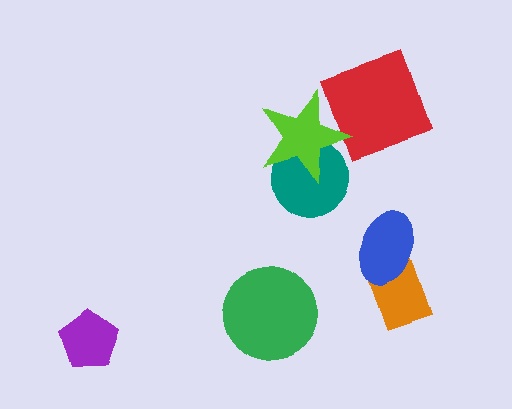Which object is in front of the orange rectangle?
The blue ellipse is in front of the orange rectangle.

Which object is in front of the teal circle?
The lime star is in front of the teal circle.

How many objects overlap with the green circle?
0 objects overlap with the green circle.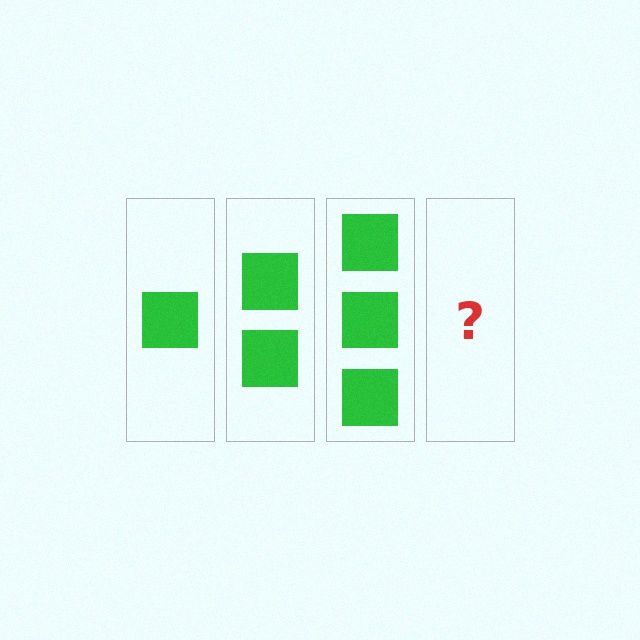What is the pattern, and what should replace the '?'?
The pattern is that each step adds one more square. The '?' should be 4 squares.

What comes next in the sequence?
The next element should be 4 squares.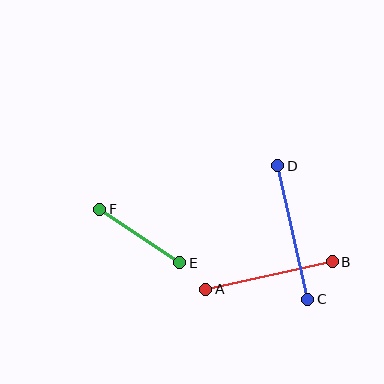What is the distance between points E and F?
The distance is approximately 96 pixels.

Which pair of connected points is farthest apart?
Points C and D are farthest apart.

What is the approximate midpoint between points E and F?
The midpoint is at approximately (140, 236) pixels.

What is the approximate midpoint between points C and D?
The midpoint is at approximately (293, 233) pixels.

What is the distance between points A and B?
The distance is approximately 130 pixels.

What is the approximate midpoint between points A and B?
The midpoint is at approximately (269, 275) pixels.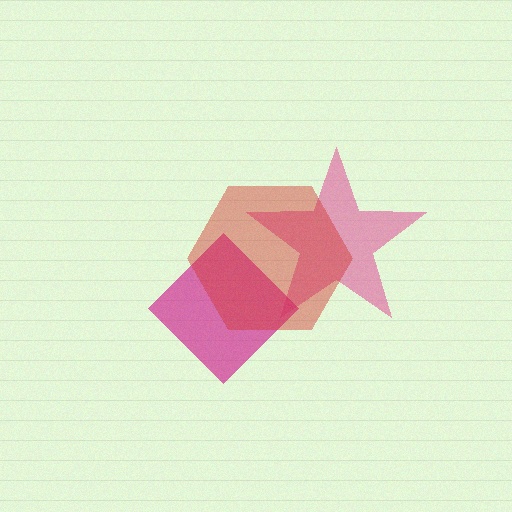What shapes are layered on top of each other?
The layered shapes are: a pink star, a magenta diamond, a red hexagon.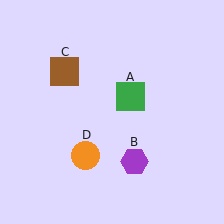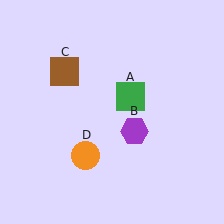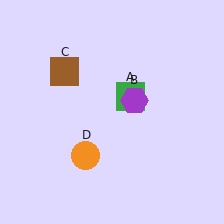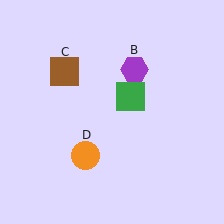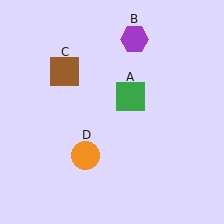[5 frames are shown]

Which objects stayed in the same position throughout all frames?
Green square (object A) and brown square (object C) and orange circle (object D) remained stationary.